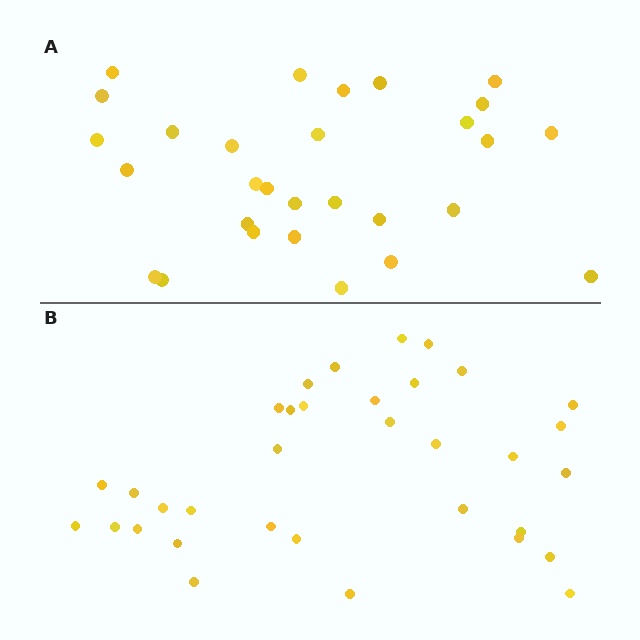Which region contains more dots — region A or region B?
Region B (the bottom region) has more dots.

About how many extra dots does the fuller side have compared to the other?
Region B has about 5 more dots than region A.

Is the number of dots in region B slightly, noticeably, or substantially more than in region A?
Region B has only slightly more — the two regions are fairly close. The ratio is roughly 1.2 to 1.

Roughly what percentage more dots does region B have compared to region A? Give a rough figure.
About 15% more.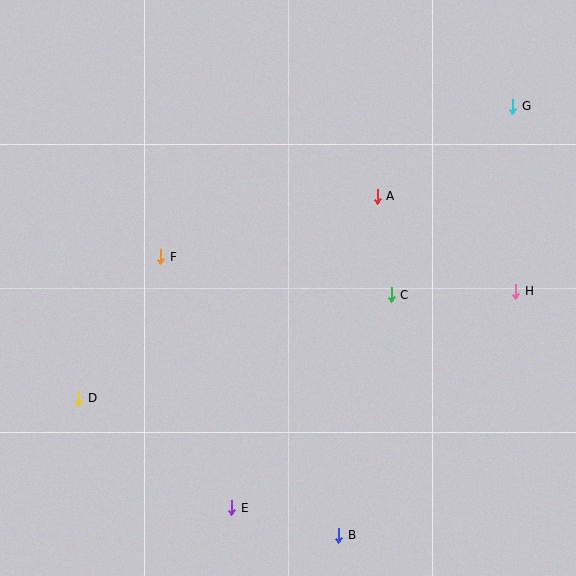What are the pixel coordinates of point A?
Point A is at (377, 197).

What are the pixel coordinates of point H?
Point H is at (516, 291).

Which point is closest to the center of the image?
Point C at (391, 295) is closest to the center.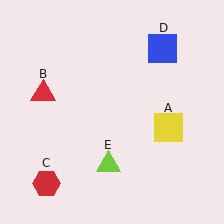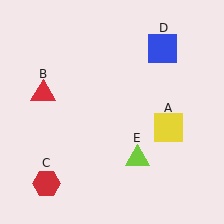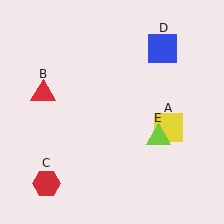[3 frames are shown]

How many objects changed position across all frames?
1 object changed position: lime triangle (object E).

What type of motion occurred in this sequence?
The lime triangle (object E) rotated counterclockwise around the center of the scene.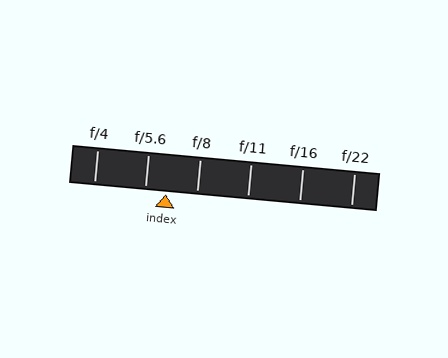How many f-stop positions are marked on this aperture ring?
There are 6 f-stop positions marked.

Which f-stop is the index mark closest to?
The index mark is closest to f/5.6.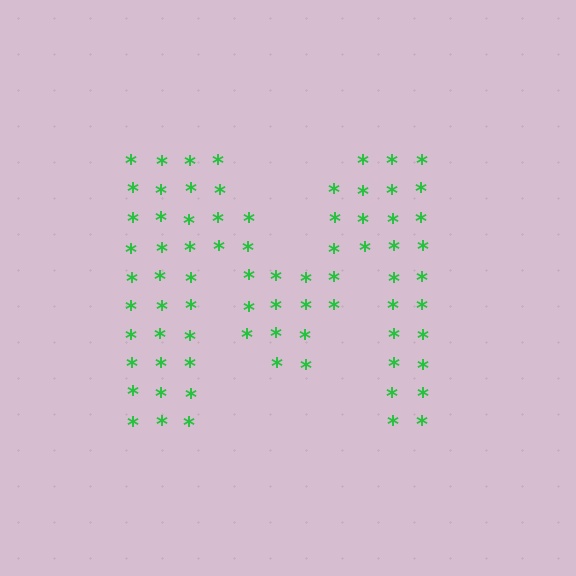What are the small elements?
The small elements are asterisks.